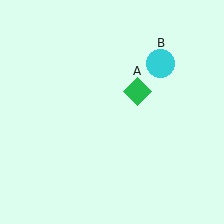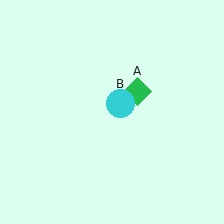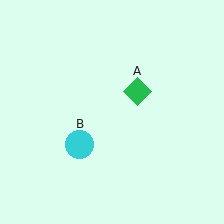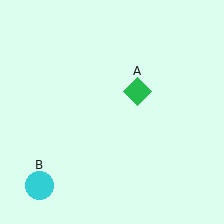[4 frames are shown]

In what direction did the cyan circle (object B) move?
The cyan circle (object B) moved down and to the left.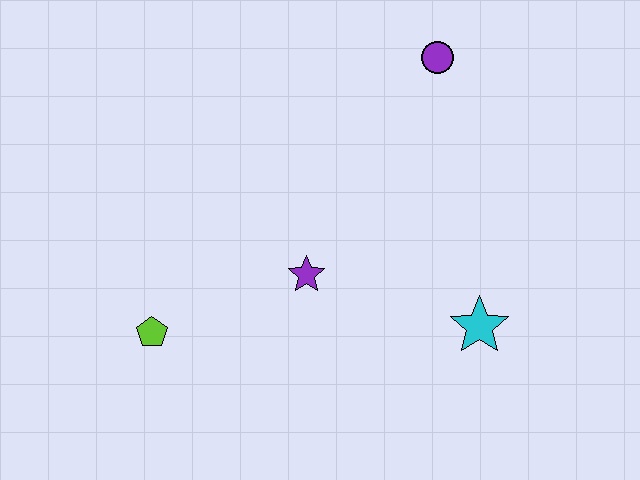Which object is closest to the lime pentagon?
The purple star is closest to the lime pentagon.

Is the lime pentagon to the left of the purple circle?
Yes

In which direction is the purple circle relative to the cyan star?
The purple circle is above the cyan star.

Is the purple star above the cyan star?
Yes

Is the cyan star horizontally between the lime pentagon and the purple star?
No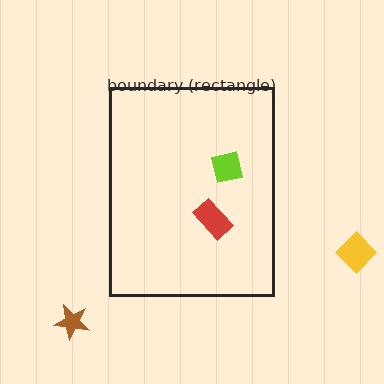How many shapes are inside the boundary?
2 inside, 2 outside.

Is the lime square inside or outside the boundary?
Inside.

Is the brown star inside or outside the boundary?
Outside.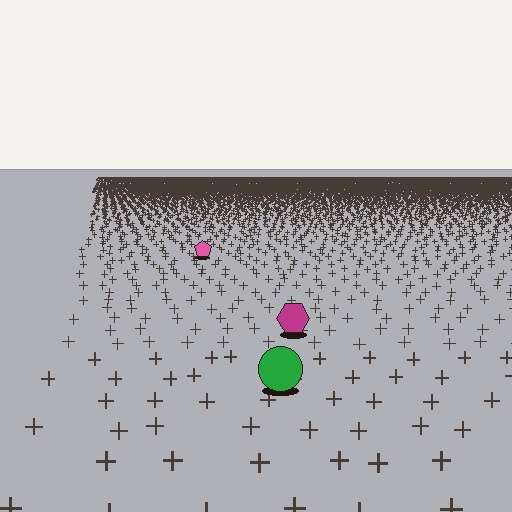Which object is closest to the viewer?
The green circle is closest. The texture marks near it are larger and more spread out.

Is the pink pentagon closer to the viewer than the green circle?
No. The green circle is closer — you can tell from the texture gradient: the ground texture is coarser near it.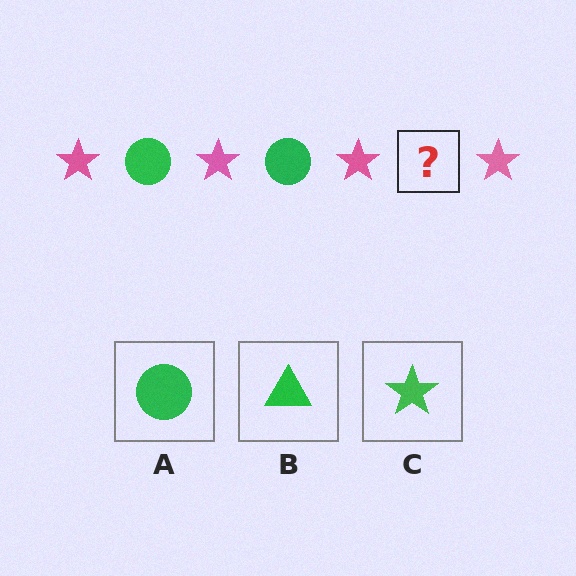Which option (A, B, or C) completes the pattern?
A.